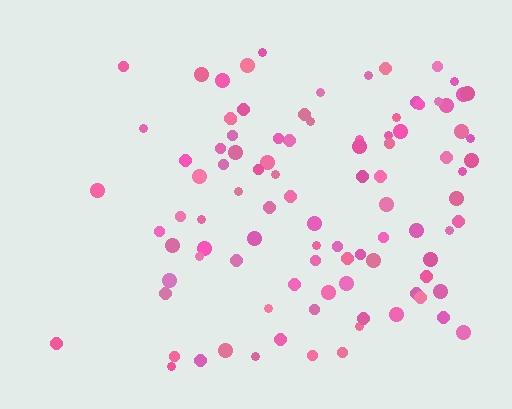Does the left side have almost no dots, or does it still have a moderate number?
Still a moderate number, just noticeably fewer than the right.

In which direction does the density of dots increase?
From left to right, with the right side densest.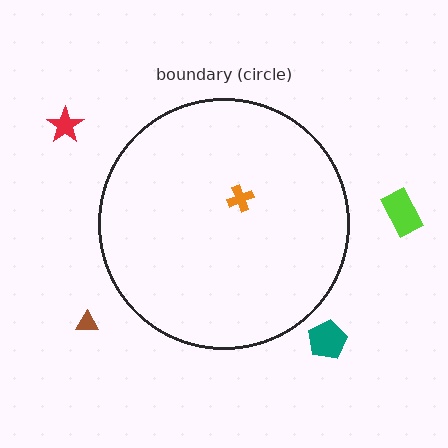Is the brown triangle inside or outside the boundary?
Outside.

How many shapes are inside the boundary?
1 inside, 4 outside.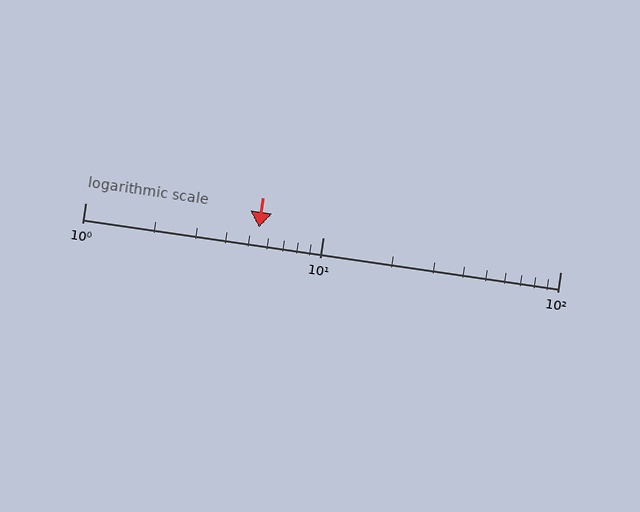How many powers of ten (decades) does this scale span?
The scale spans 2 decades, from 1 to 100.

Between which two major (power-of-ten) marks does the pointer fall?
The pointer is between 1 and 10.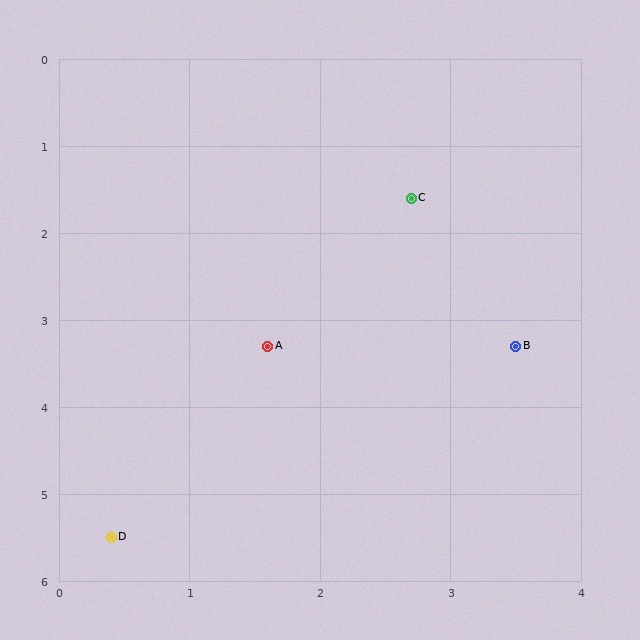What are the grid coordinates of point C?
Point C is at approximately (2.7, 1.6).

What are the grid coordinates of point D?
Point D is at approximately (0.4, 5.5).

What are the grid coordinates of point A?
Point A is at approximately (1.6, 3.3).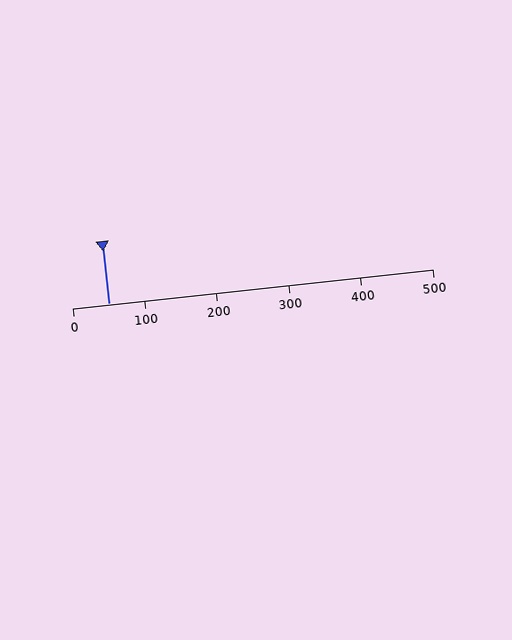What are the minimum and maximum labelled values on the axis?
The axis runs from 0 to 500.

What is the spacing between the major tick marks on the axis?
The major ticks are spaced 100 apart.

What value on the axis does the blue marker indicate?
The marker indicates approximately 50.